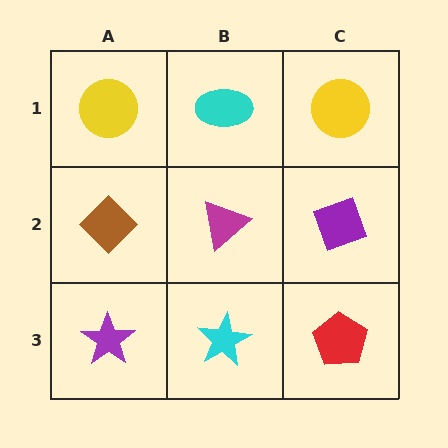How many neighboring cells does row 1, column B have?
3.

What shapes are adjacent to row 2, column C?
A yellow circle (row 1, column C), a red pentagon (row 3, column C), a magenta triangle (row 2, column B).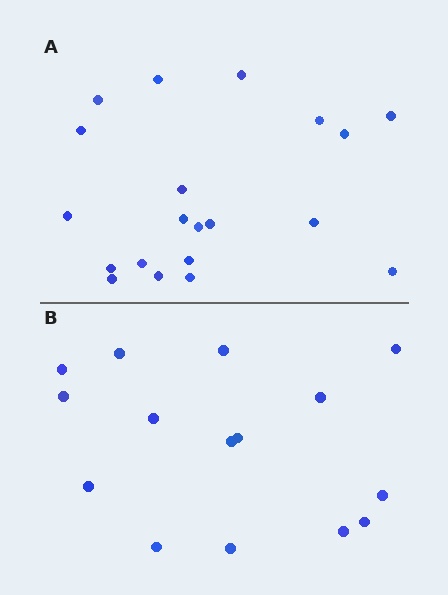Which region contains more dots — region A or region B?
Region A (the top region) has more dots.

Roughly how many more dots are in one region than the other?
Region A has about 5 more dots than region B.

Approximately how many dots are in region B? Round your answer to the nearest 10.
About 20 dots. (The exact count is 15, which rounds to 20.)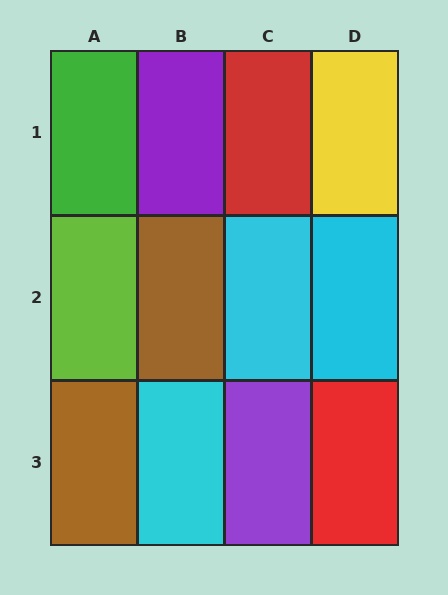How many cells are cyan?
3 cells are cyan.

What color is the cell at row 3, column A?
Brown.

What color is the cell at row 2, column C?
Cyan.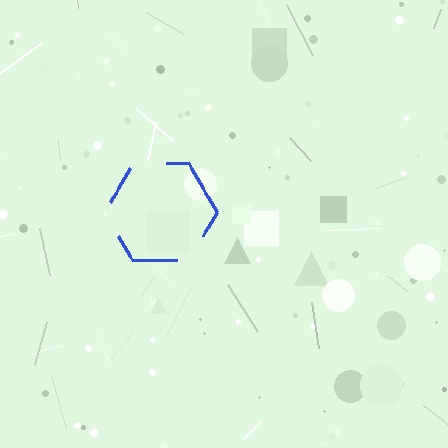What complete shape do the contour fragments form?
The contour fragments form a hexagon.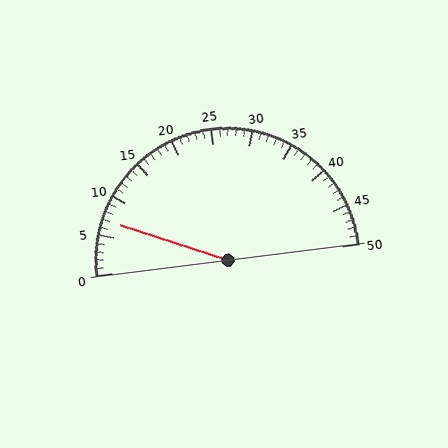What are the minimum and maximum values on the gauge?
The gauge ranges from 0 to 50.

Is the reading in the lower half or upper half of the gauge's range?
The reading is in the lower half of the range (0 to 50).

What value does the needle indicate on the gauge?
The needle indicates approximately 7.